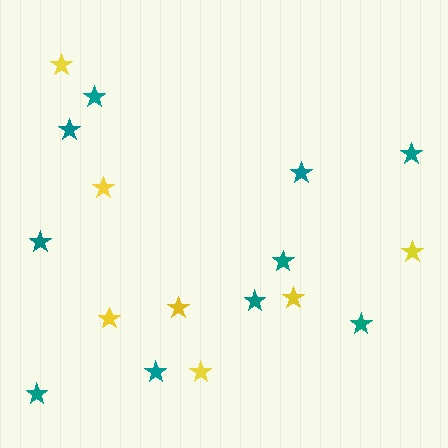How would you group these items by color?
There are 2 groups: one group of yellow stars (7) and one group of teal stars (10).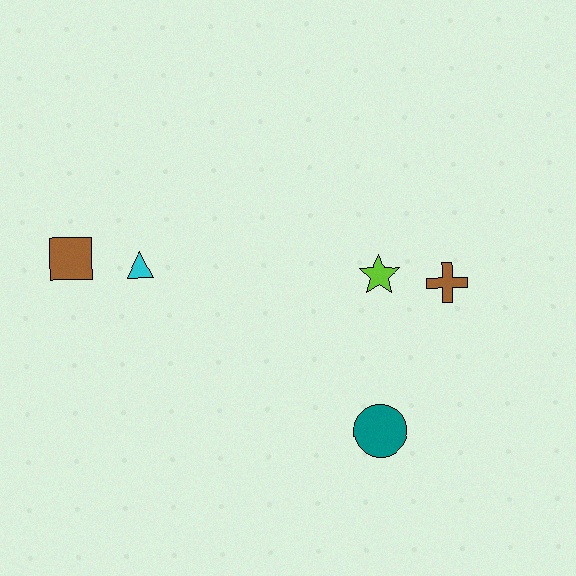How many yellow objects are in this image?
There are no yellow objects.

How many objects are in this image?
There are 5 objects.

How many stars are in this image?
There is 1 star.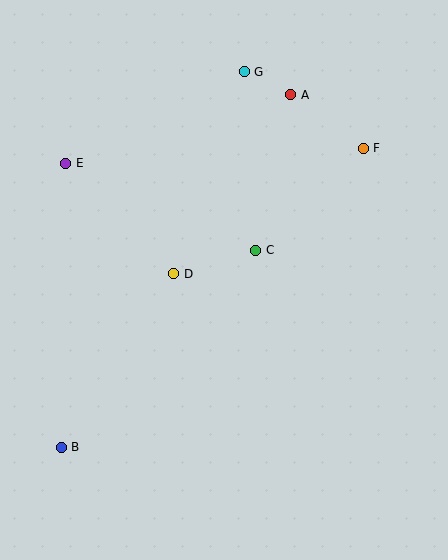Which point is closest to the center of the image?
Point C at (255, 250) is closest to the center.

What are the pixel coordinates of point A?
Point A is at (291, 95).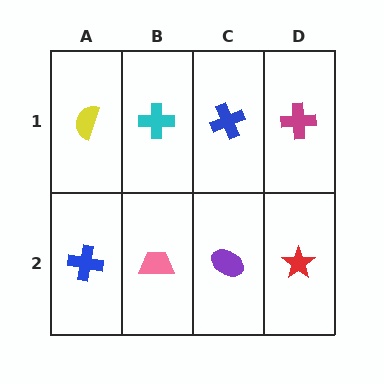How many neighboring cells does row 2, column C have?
3.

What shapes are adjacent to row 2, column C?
A blue cross (row 1, column C), a pink trapezoid (row 2, column B), a red star (row 2, column D).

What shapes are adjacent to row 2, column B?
A cyan cross (row 1, column B), a blue cross (row 2, column A), a purple ellipse (row 2, column C).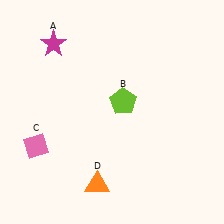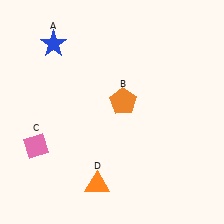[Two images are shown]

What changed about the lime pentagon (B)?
In Image 1, B is lime. In Image 2, it changed to orange.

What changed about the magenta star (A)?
In Image 1, A is magenta. In Image 2, it changed to blue.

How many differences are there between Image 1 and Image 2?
There are 2 differences between the two images.